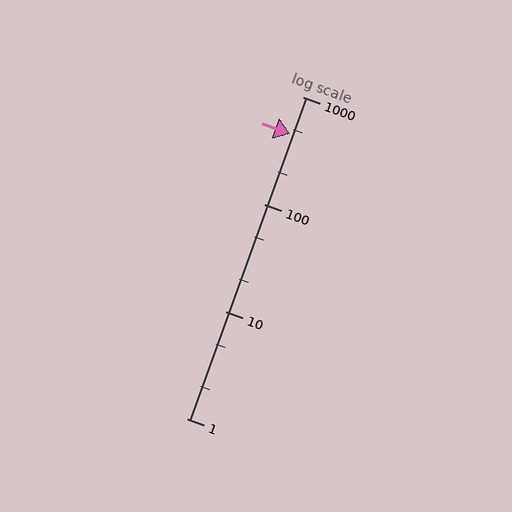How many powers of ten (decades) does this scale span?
The scale spans 3 decades, from 1 to 1000.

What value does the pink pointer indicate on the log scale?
The pointer indicates approximately 450.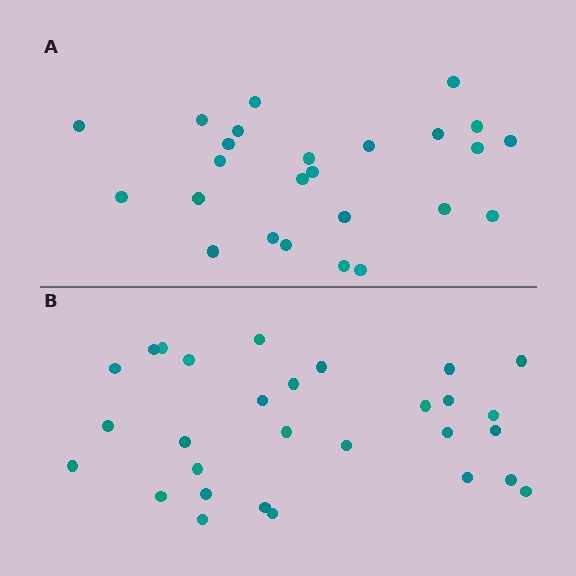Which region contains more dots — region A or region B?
Region B (the bottom region) has more dots.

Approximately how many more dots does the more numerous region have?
Region B has about 4 more dots than region A.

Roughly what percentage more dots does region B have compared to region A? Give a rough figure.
About 15% more.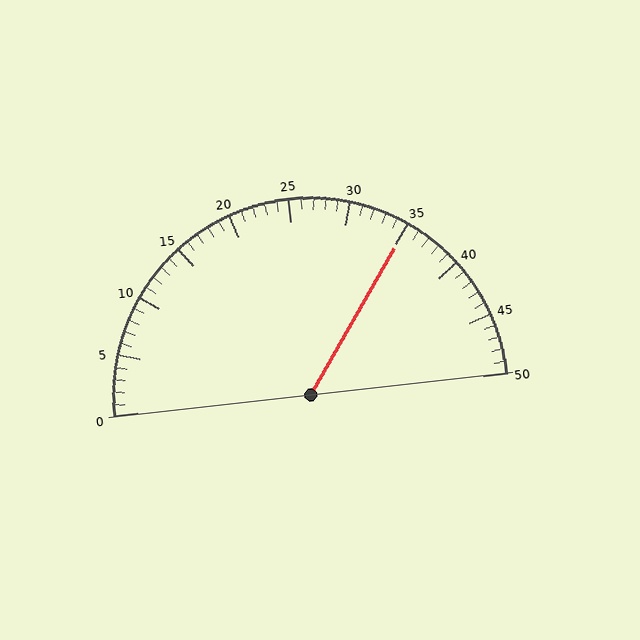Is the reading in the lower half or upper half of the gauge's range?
The reading is in the upper half of the range (0 to 50).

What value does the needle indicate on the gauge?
The needle indicates approximately 35.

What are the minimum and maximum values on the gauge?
The gauge ranges from 0 to 50.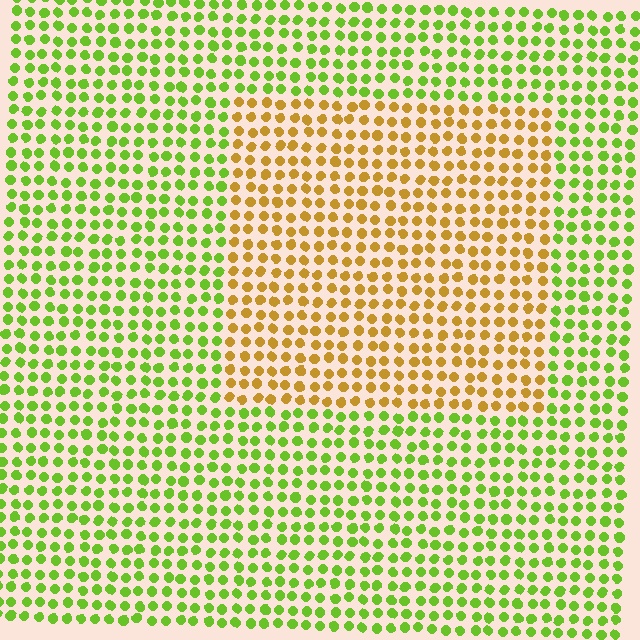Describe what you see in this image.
The image is filled with small lime elements in a uniform arrangement. A rectangle-shaped region is visible where the elements are tinted to a slightly different hue, forming a subtle color boundary.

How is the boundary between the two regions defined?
The boundary is defined purely by a slight shift in hue (about 54 degrees). Spacing, size, and orientation are identical on both sides.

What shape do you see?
I see a rectangle.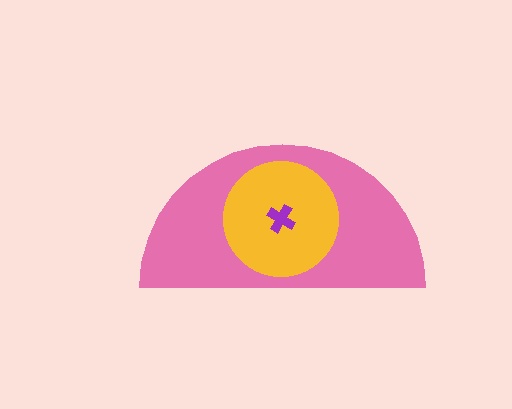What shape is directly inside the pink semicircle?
The yellow circle.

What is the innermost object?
The purple cross.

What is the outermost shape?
The pink semicircle.